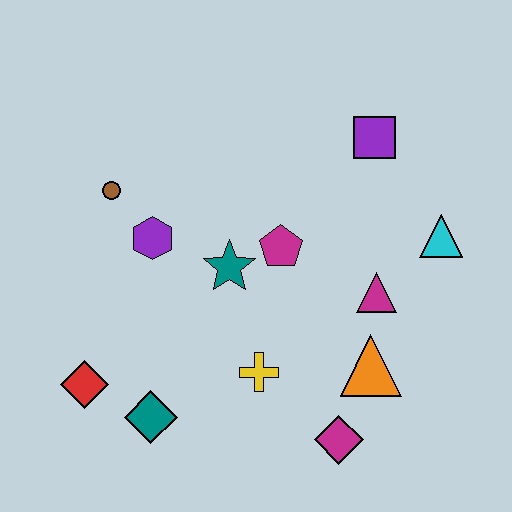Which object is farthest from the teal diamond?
The purple square is farthest from the teal diamond.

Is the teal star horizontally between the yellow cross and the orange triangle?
No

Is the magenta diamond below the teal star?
Yes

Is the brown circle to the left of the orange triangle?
Yes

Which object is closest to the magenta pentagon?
The teal star is closest to the magenta pentagon.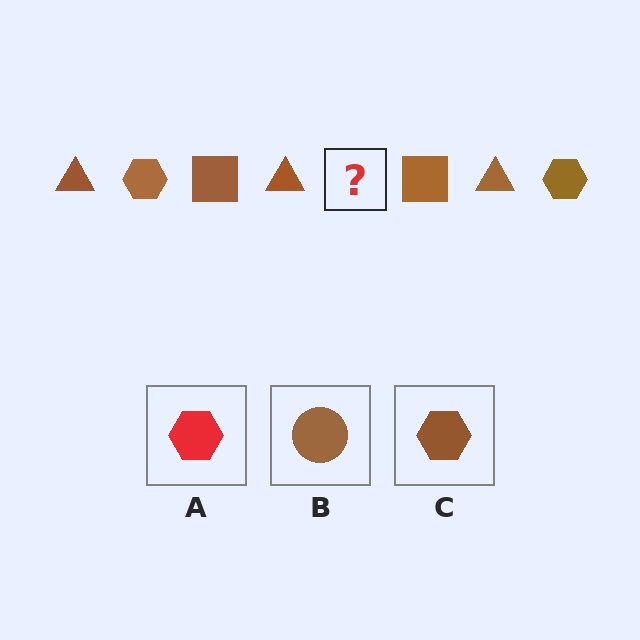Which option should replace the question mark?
Option C.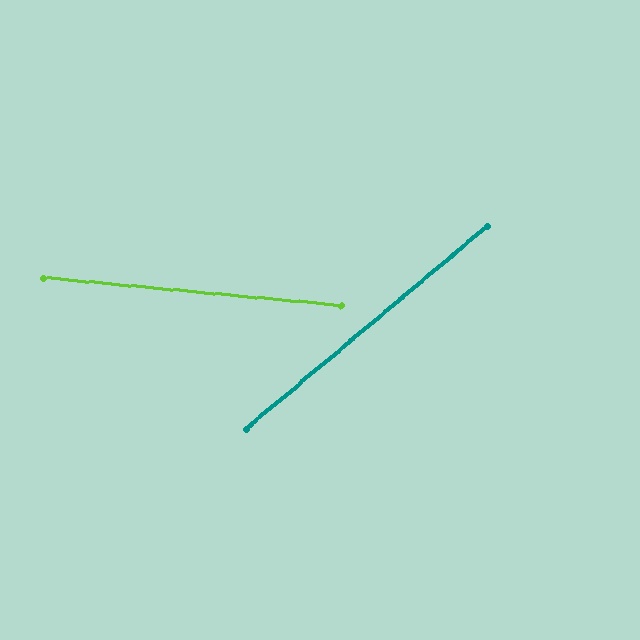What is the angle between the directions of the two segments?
Approximately 45 degrees.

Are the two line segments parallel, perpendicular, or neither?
Neither parallel nor perpendicular — they differ by about 45°.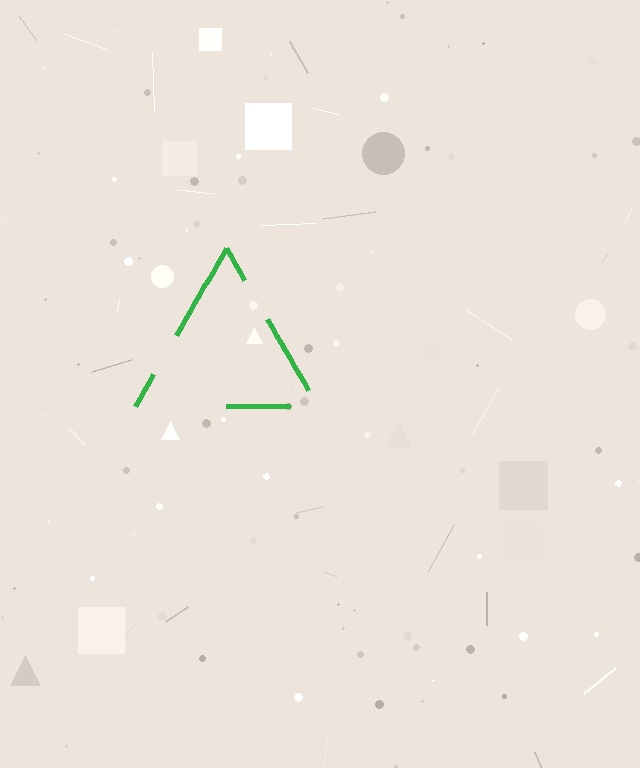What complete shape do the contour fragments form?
The contour fragments form a triangle.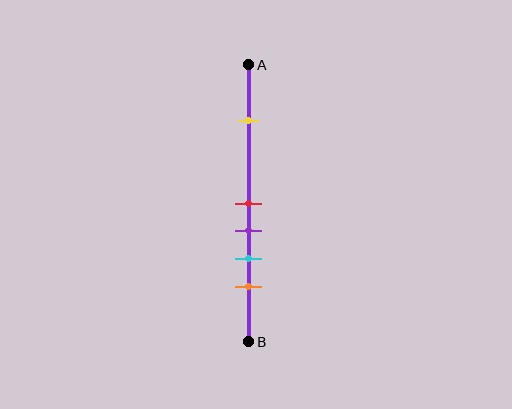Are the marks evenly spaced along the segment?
No, the marks are not evenly spaced.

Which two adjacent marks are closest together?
The red and purple marks are the closest adjacent pair.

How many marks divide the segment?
There are 5 marks dividing the segment.